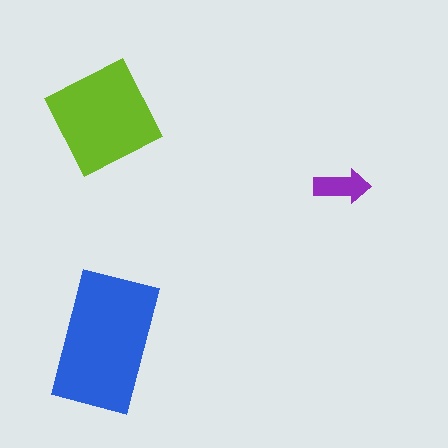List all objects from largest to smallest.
The blue rectangle, the lime square, the purple arrow.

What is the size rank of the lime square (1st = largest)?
2nd.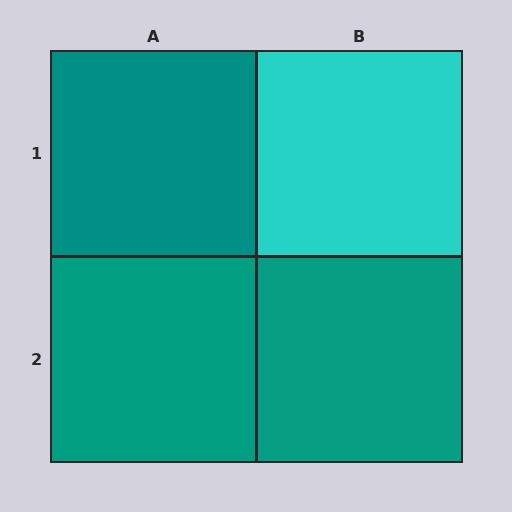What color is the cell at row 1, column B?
Cyan.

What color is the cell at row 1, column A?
Teal.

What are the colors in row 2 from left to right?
Teal, teal.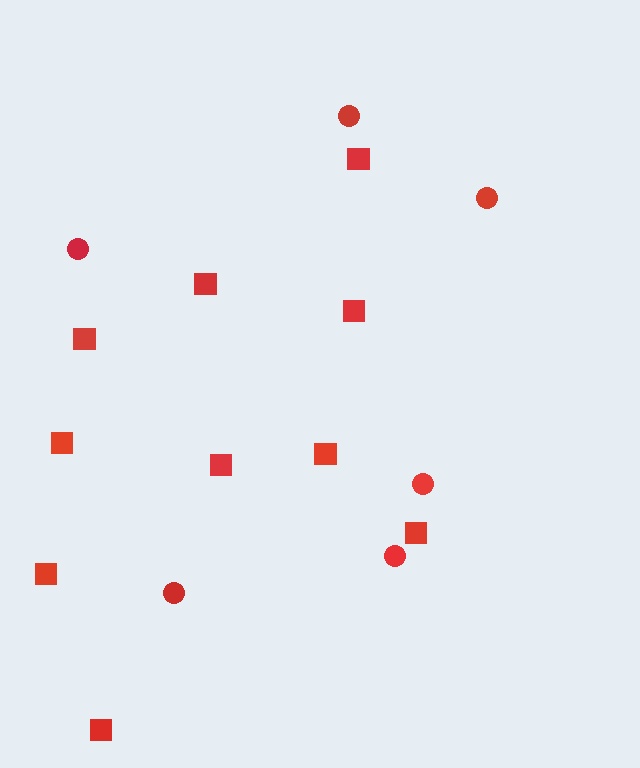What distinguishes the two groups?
There are 2 groups: one group of circles (6) and one group of squares (10).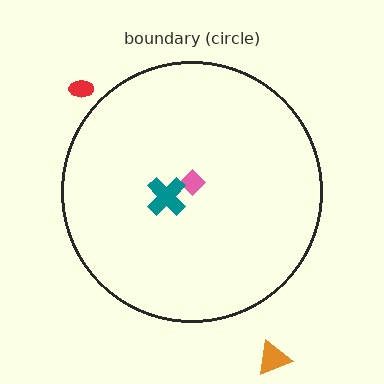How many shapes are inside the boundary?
2 inside, 2 outside.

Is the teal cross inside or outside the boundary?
Inside.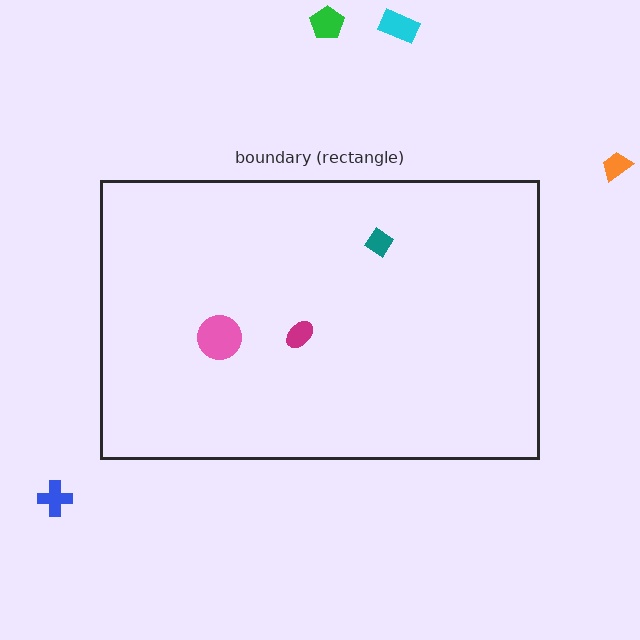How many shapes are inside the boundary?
3 inside, 4 outside.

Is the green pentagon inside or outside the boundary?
Outside.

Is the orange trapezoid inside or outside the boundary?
Outside.